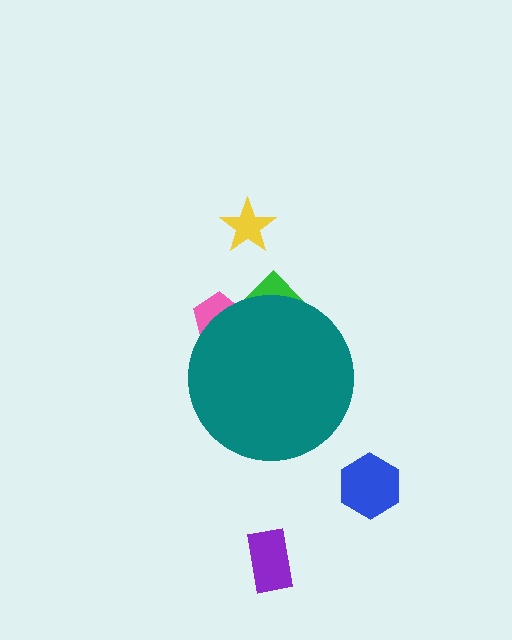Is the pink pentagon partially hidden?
Yes, the pink pentagon is partially hidden behind the teal circle.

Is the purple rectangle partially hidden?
No, the purple rectangle is fully visible.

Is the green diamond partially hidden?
Yes, the green diamond is partially hidden behind the teal circle.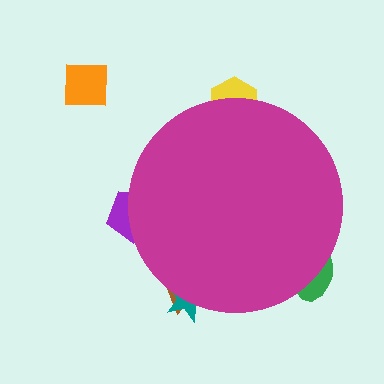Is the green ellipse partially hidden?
Yes, the green ellipse is partially hidden behind the magenta circle.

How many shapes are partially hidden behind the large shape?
5 shapes are partially hidden.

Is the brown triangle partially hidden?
Yes, the brown triangle is partially hidden behind the magenta circle.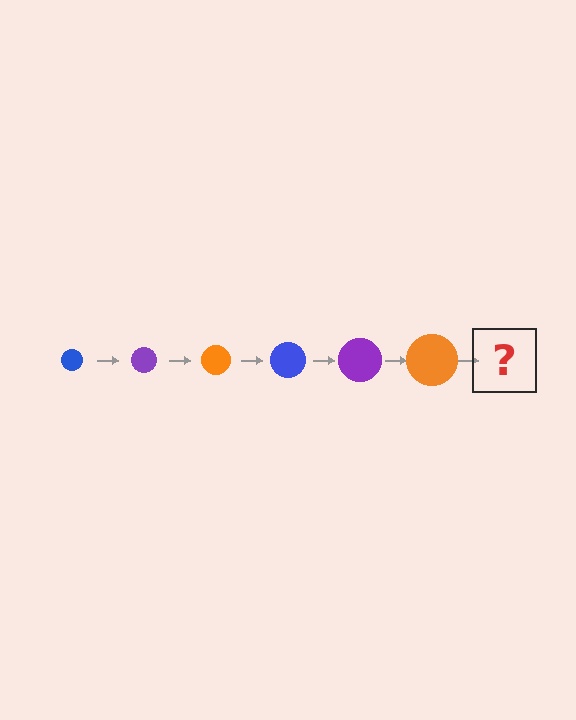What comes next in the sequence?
The next element should be a blue circle, larger than the previous one.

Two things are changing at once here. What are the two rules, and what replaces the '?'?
The two rules are that the circle grows larger each step and the color cycles through blue, purple, and orange. The '?' should be a blue circle, larger than the previous one.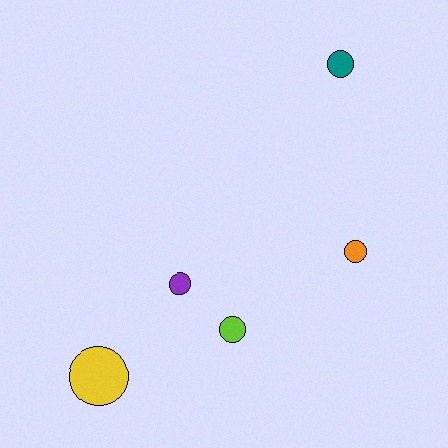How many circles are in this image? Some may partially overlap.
There are 5 circles.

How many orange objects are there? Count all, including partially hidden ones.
There is 1 orange object.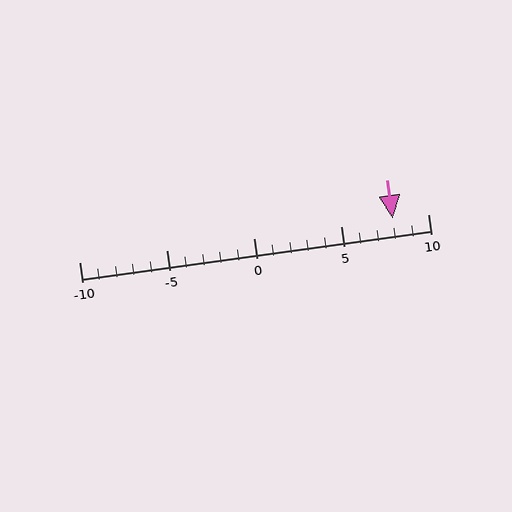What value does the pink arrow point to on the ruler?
The pink arrow points to approximately 8.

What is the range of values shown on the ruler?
The ruler shows values from -10 to 10.